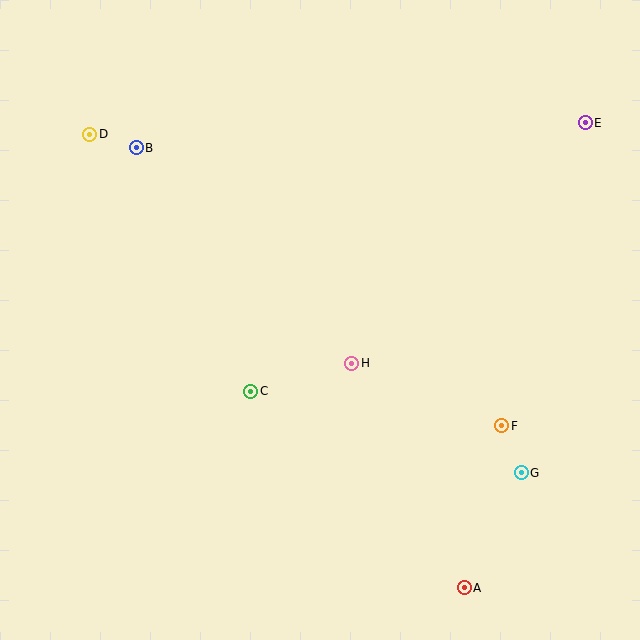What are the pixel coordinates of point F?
Point F is at (502, 426).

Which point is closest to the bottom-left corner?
Point C is closest to the bottom-left corner.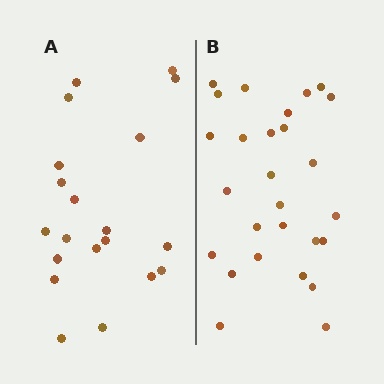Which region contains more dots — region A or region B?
Region B (the right region) has more dots.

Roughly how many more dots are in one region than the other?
Region B has roughly 8 or so more dots than region A.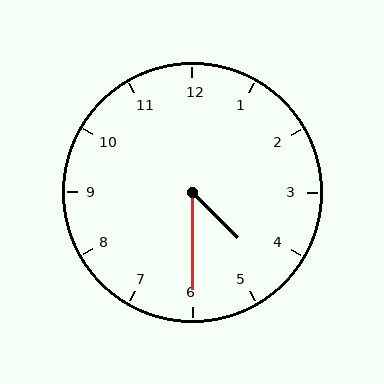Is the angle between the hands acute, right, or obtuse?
It is acute.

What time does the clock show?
4:30.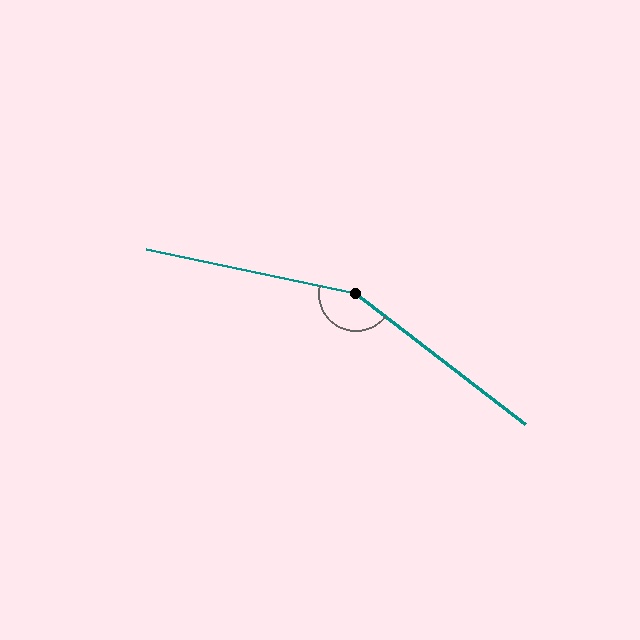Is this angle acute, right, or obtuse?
It is obtuse.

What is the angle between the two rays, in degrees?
Approximately 154 degrees.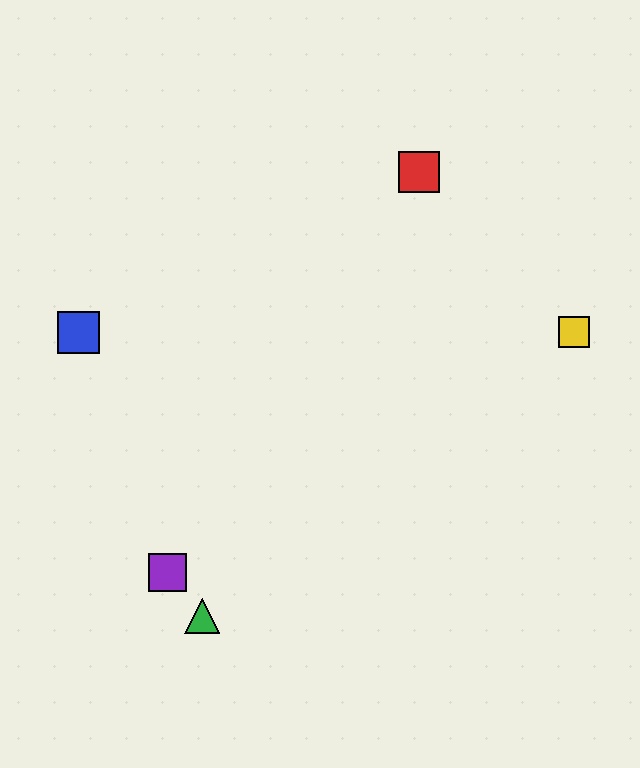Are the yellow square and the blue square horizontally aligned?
Yes, both are at y≈332.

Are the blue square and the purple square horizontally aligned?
No, the blue square is at y≈332 and the purple square is at y≈572.